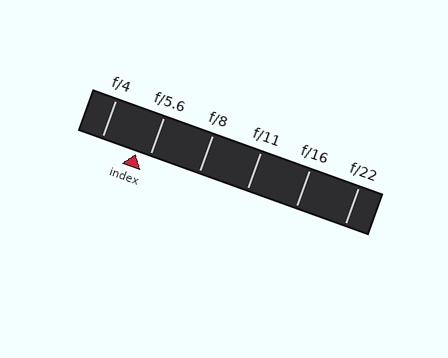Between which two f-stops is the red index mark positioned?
The index mark is between f/4 and f/5.6.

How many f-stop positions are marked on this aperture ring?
There are 6 f-stop positions marked.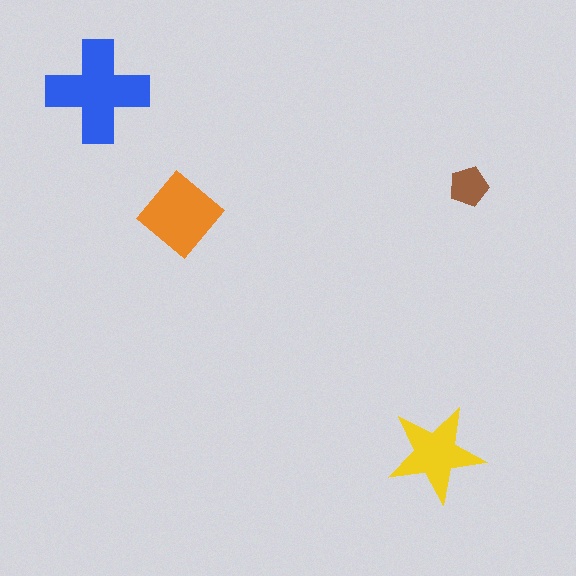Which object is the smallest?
The brown pentagon.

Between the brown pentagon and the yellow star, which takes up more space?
The yellow star.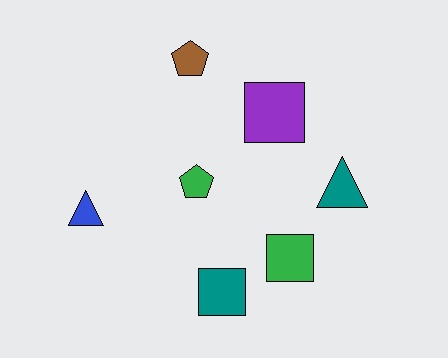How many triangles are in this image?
There are 2 triangles.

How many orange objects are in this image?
There are no orange objects.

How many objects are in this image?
There are 7 objects.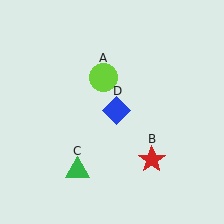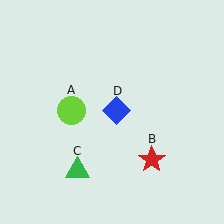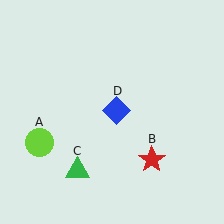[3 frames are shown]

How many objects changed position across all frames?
1 object changed position: lime circle (object A).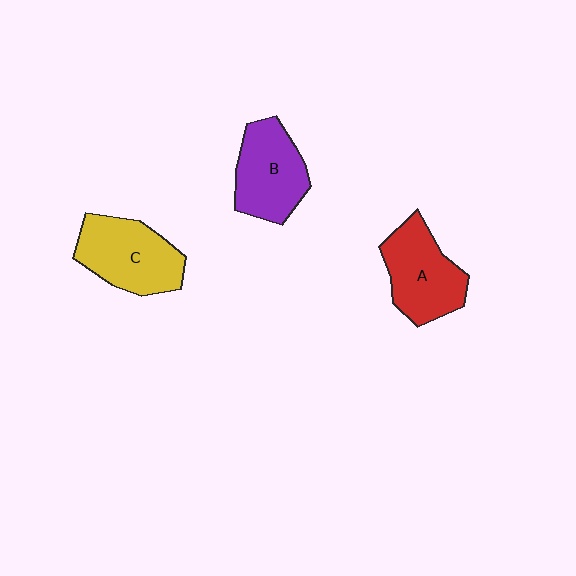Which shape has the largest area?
Shape C (yellow).